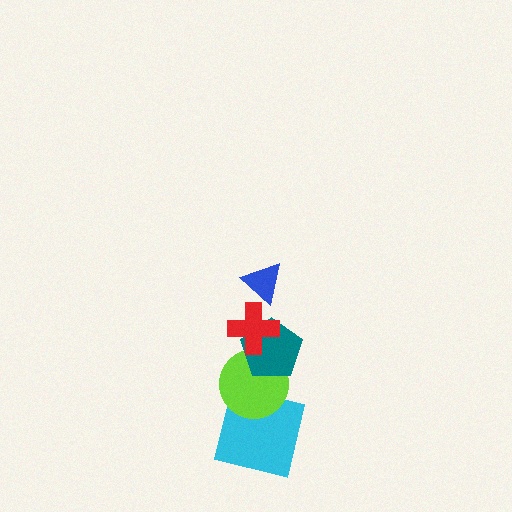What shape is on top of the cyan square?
The lime circle is on top of the cyan square.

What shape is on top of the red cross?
The blue triangle is on top of the red cross.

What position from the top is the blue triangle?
The blue triangle is 1st from the top.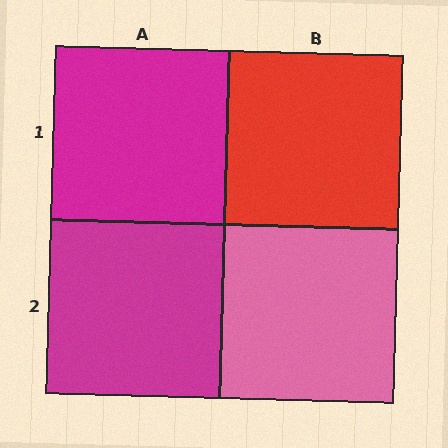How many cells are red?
1 cell is red.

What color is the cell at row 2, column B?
Pink.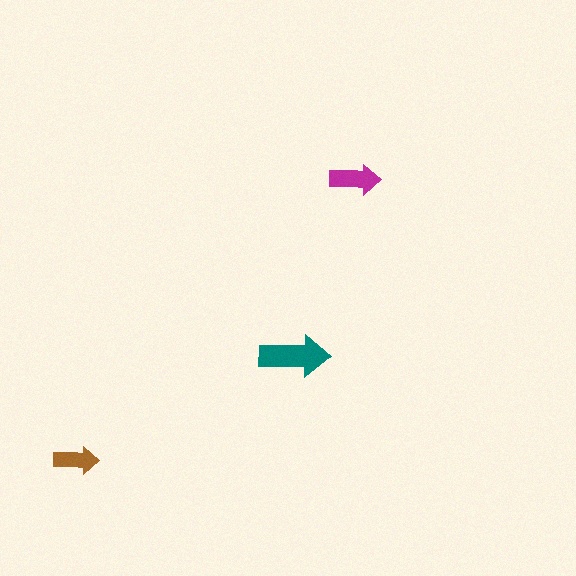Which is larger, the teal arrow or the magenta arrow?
The teal one.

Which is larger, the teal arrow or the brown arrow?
The teal one.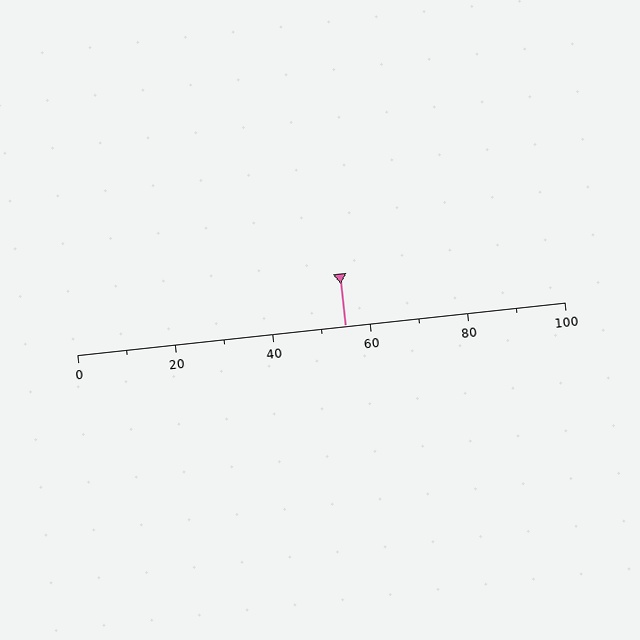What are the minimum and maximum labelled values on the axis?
The axis runs from 0 to 100.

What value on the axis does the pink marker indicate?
The marker indicates approximately 55.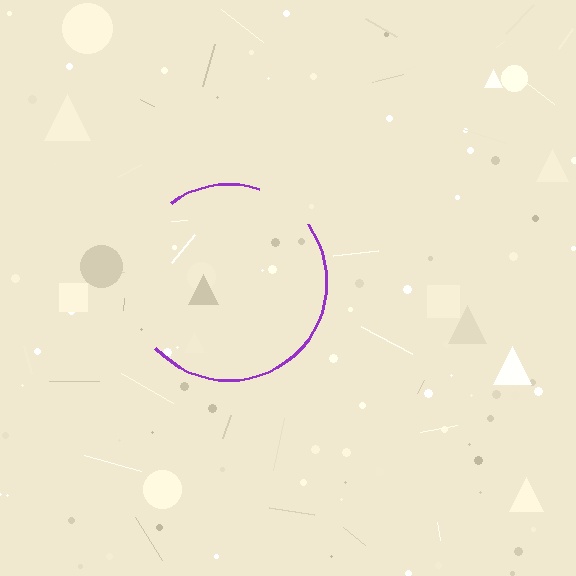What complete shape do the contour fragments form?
The contour fragments form a circle.